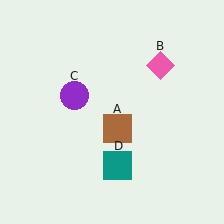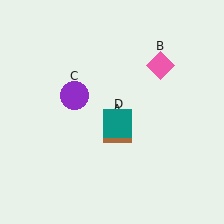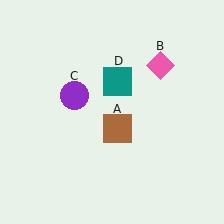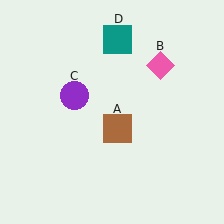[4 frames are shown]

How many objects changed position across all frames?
1 object changed position: teal square (object D).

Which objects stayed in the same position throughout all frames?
Brown square (object A) and pink diamond (object B) and purple circle (object C) remained stationary.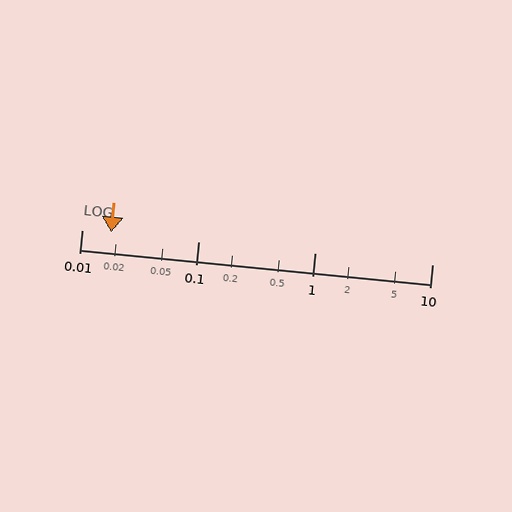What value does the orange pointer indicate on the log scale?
The pointer indicates approximately 0.018.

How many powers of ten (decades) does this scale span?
The scale spans 3 decades, from 0.01 to 10.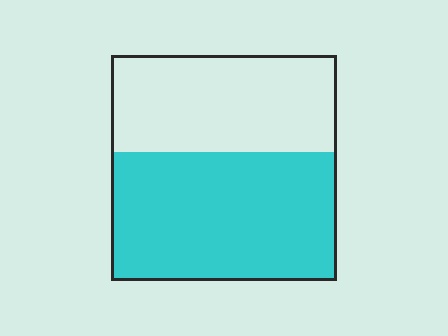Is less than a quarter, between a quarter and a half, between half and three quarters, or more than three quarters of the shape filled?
Between half and three quarters.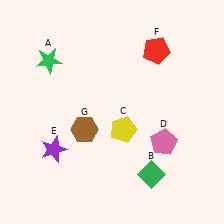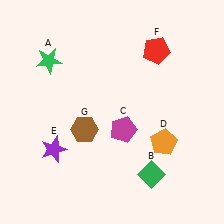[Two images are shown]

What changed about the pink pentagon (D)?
In Image 1, D is pink. In Image 2, it changed to orange.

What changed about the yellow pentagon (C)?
In Image 1, C is yellow. In Image 2, it changed to magenta.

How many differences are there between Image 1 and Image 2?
There are 2 differences between the two images.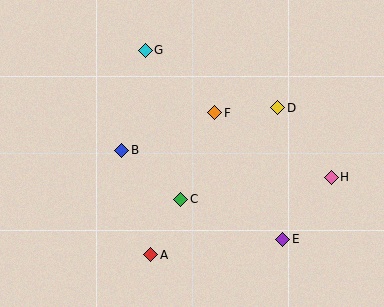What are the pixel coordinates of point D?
Point D is at (278, 108).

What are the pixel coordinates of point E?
Point E is at (283, 239).